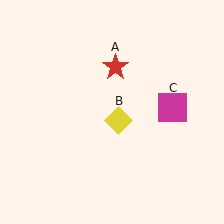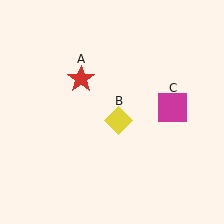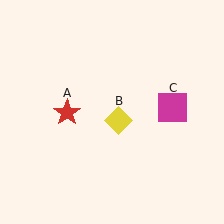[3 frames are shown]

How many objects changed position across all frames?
1 object changed position: red star (object A).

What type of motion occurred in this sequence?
The red star (object A) rotated counterclockwise around the center of the scene.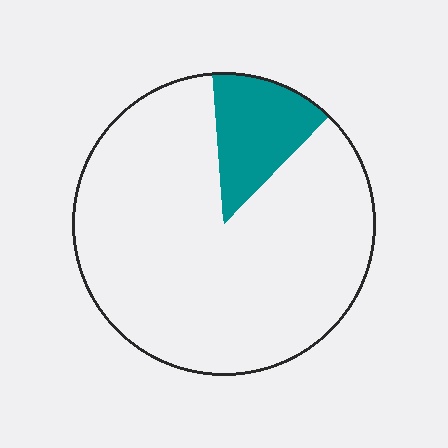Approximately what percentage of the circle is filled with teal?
Approximately 15%.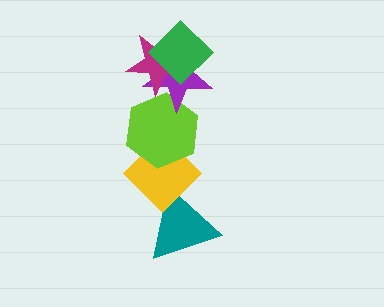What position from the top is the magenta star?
The magenta star is 2nd from the top.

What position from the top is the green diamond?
The green diamond is 1st from the top.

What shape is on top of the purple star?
The magenta star is on top of the purple star.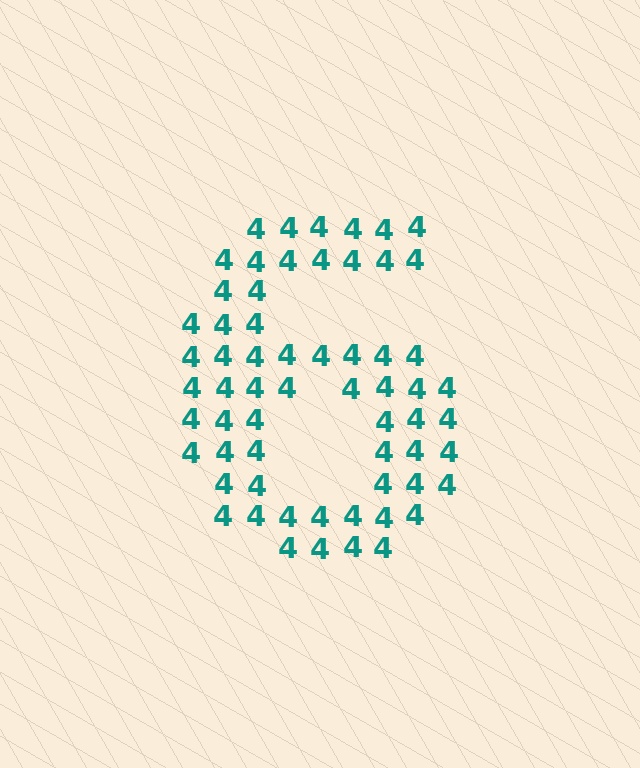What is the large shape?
The large shape is the digit 6.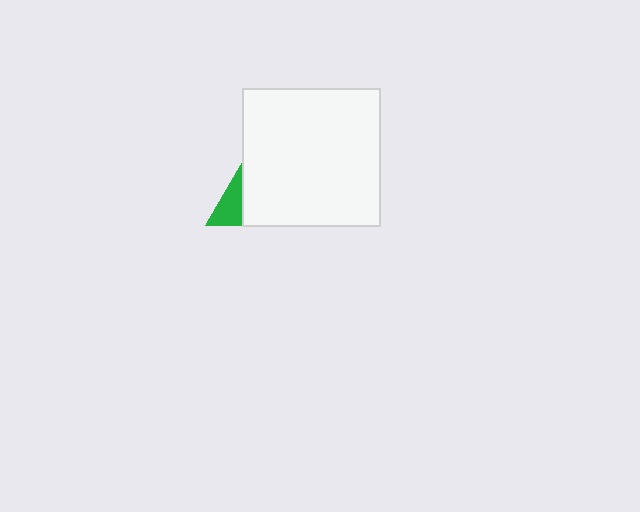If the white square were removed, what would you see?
You would see the complete green triangle.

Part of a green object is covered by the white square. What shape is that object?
It is a triangle.